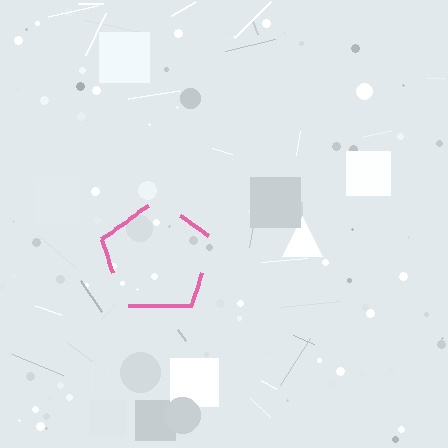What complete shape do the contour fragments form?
The contour fragments form a pentagon.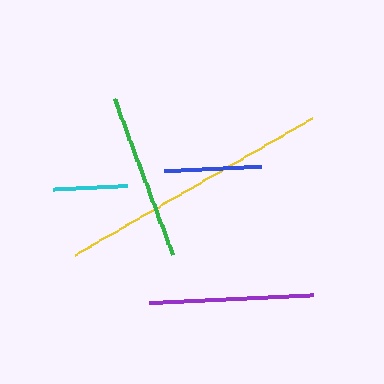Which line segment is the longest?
The yellow line is the longest at approximately 273 pixels.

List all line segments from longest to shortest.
From longest to shortest: yellow, green, purple, blue, cyan.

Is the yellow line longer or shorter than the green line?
The yellow line is longer than the green line.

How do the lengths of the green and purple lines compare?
The green and purple lines are approximately the same length.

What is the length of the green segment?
The green segment is approximately 166 pixels long.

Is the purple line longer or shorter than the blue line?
The purple line is longer than the blue line.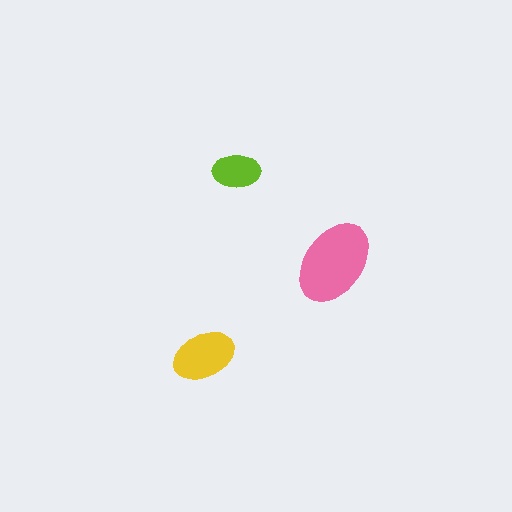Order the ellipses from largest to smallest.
the pink one, the yellow one, the lime one.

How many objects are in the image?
There are 3 objects in the image.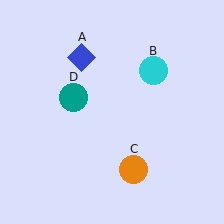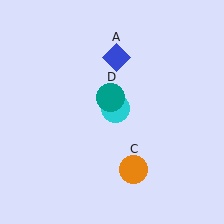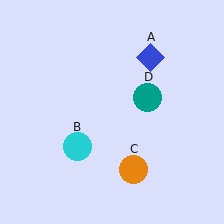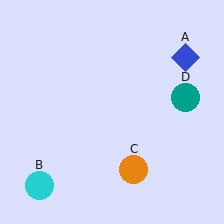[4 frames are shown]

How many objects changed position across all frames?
3 objects changed position: blue diamond (object A), cyan circle (object B), teal circle (object D).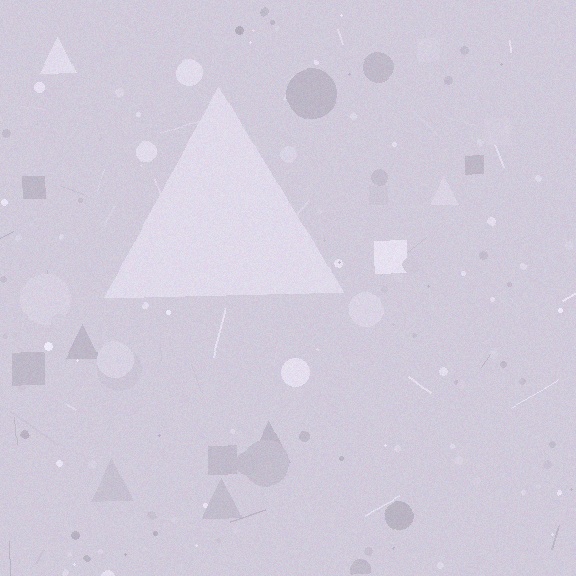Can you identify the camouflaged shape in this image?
The camouflaged shape is a triangle.